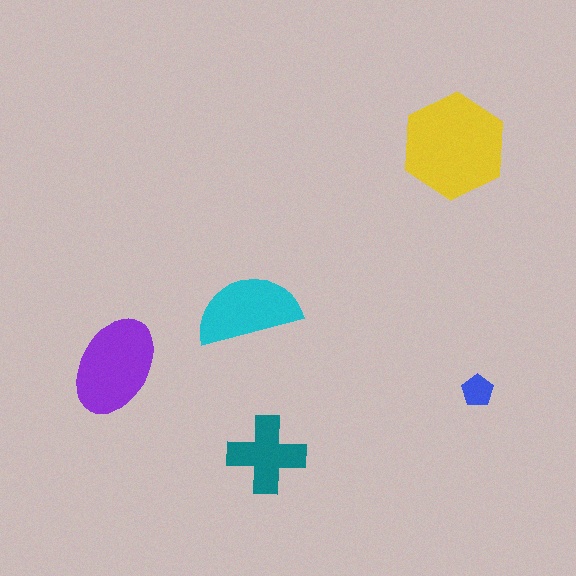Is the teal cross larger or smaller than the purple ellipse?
Smaller.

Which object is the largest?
The yellow hexagon.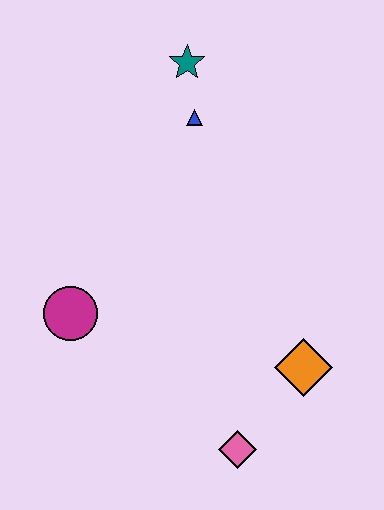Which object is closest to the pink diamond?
The orange diamond is closest to the pink diamond.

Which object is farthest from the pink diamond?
The teal star is farthest from the pink diamond.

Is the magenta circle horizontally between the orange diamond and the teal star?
No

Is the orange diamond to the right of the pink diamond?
Yes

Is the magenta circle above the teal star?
No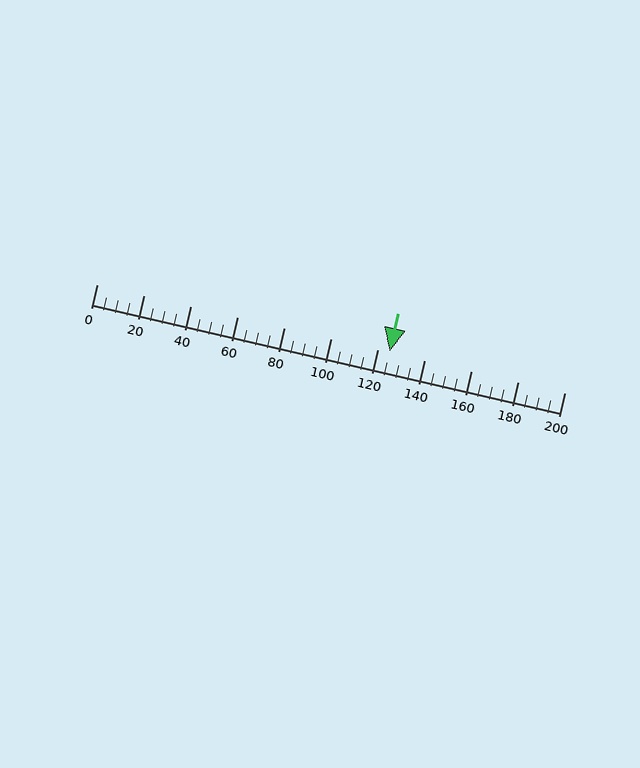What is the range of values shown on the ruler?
The ruler shows values from 0 to 200.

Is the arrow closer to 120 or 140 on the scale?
The arrow is closer to 120.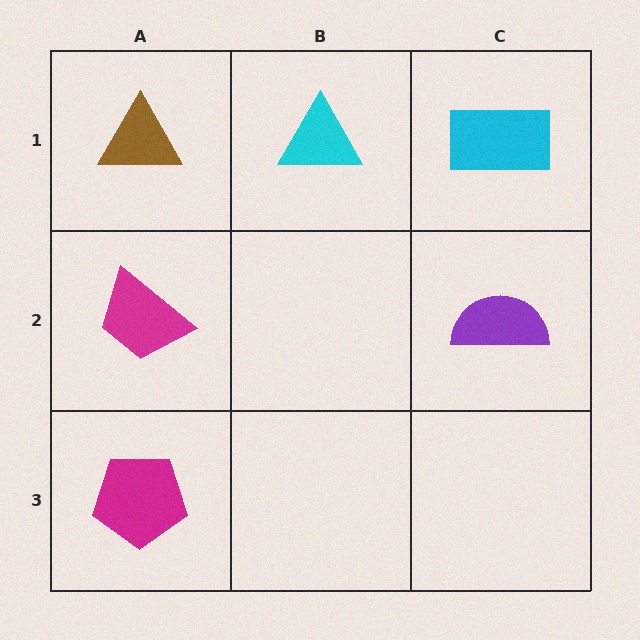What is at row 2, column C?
A purple semicircle.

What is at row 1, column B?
A cyan triangle.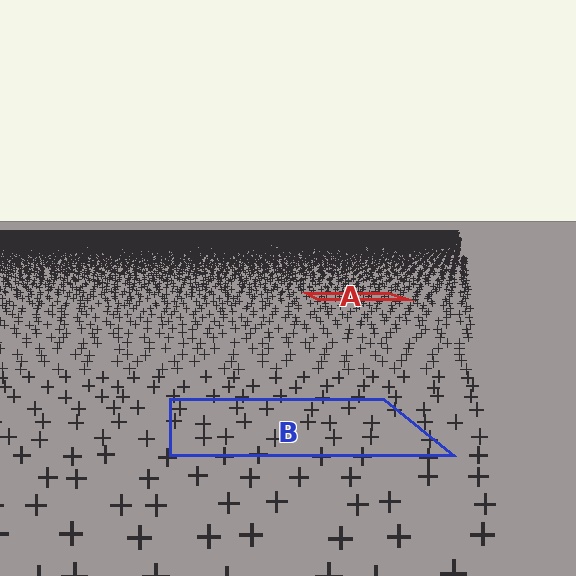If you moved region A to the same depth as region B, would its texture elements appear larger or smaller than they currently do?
They would appear larger. At a closer depth, the same texture elements are projected at a bigger on-screen size.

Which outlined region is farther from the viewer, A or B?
Region A is farther from the viewer — the texture elements inside it appear smaller and more densely packed.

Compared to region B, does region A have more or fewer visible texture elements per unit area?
Region A has more texture elements per unit area — they are packed more densely because it is farther away.